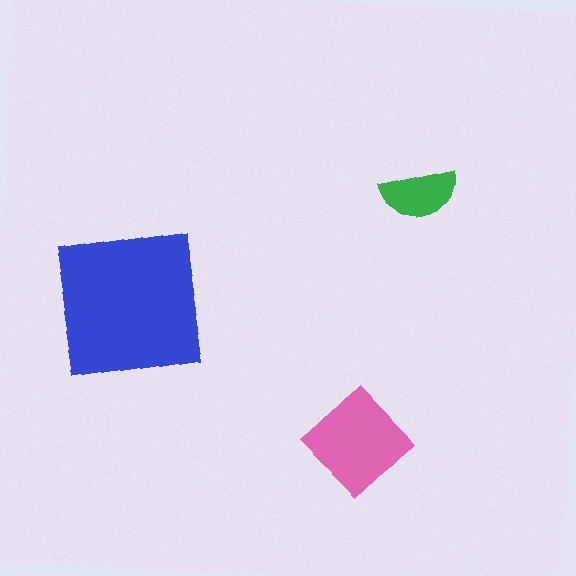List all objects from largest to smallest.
The blue square, the pink diamond, the green semicircle.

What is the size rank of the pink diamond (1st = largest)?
2nd.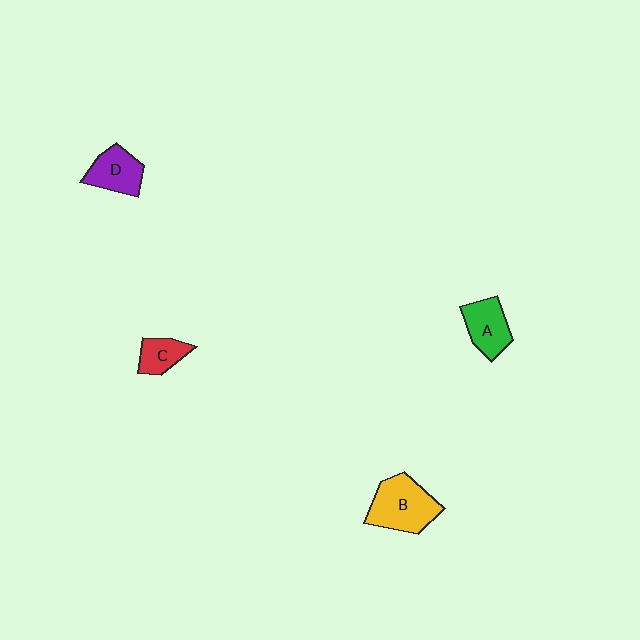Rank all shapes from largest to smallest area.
From largest to smallest: B (yellow), A (green), D (purple), C (red).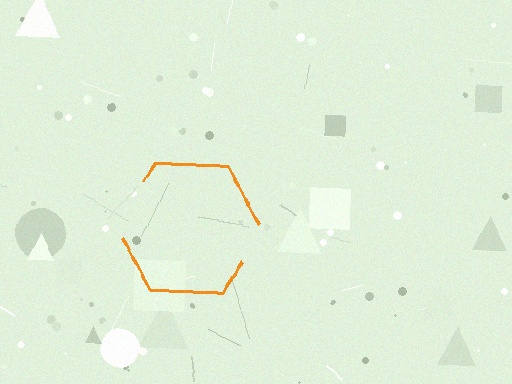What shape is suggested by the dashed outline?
The dashed outline suggests a hexagon.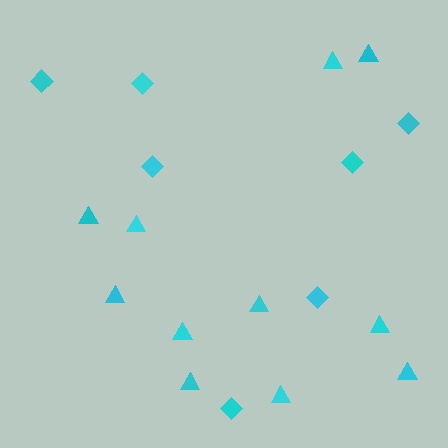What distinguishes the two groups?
There are 2 groups: one group of triangles (11) and one group of diamonds (7).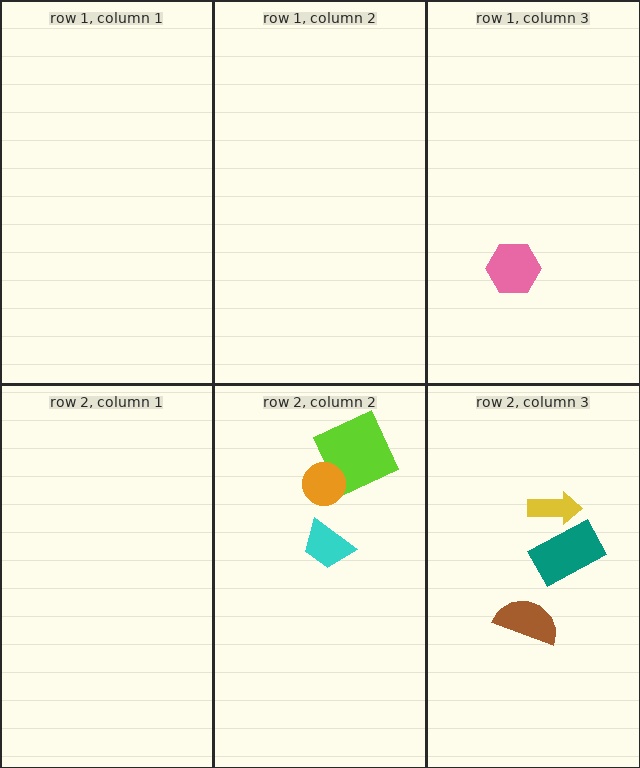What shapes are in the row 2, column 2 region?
The lime square, the cyan trapezoid, the orange circle.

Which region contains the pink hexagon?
The row 1, column 3 region.